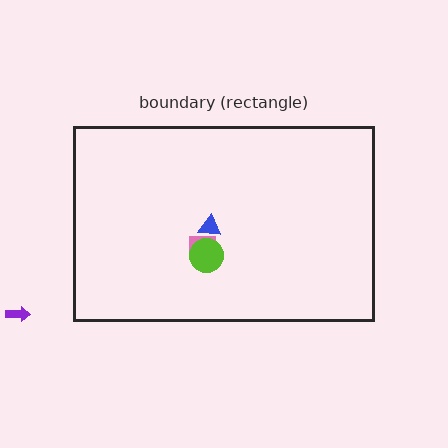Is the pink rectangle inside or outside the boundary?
Inside.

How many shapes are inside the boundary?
3 inside, 1 outside.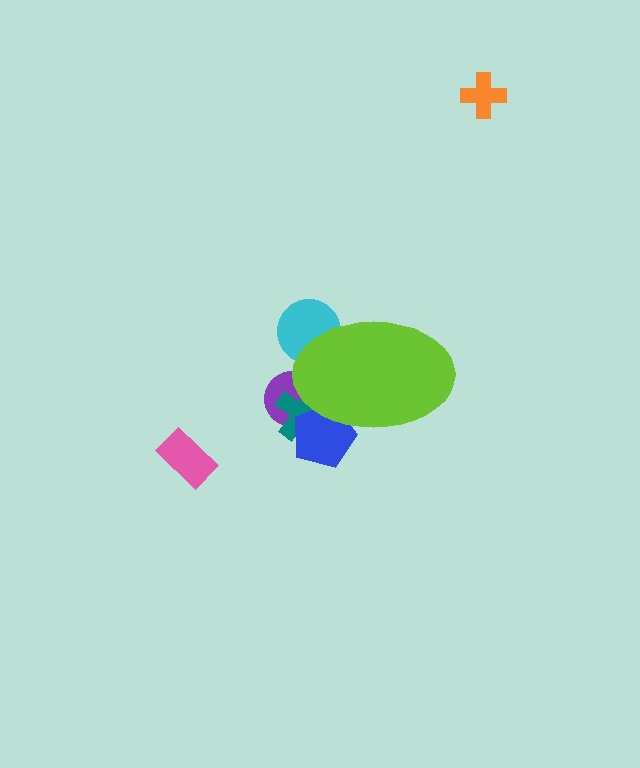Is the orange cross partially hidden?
No, the orange cross is fully visible.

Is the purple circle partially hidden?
Yes, the purple circle is partially hidden behind the lime ellipse.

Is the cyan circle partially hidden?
Yes, the cyan circle is partially hidden behind the lime ellipse.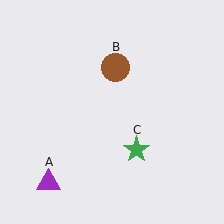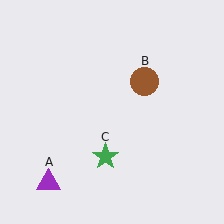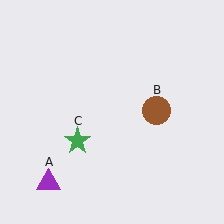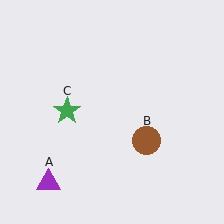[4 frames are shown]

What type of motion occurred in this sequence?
The brown circle (object B), green star (object C) rotated clockwise around the center of the scene.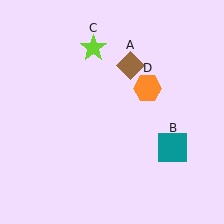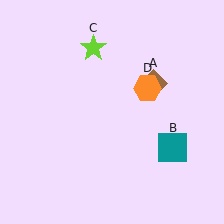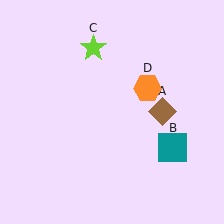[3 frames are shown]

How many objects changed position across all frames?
1 object changed position: brown diamond (object A).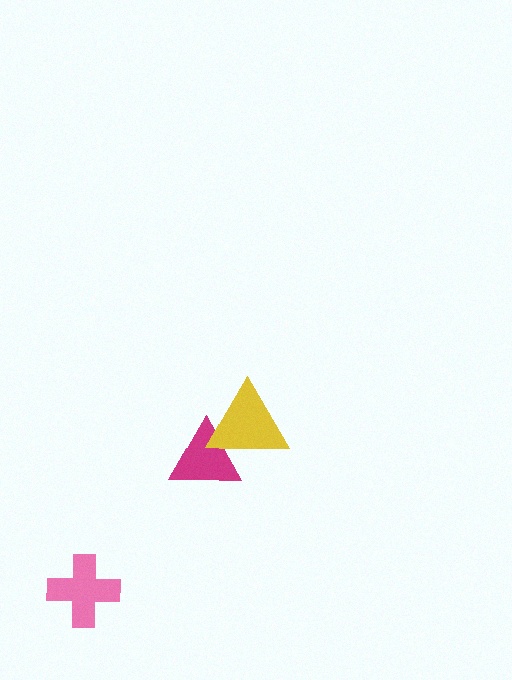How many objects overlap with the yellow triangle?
1 object overlaps with the yellow triangle.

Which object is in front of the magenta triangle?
The yellow triangle is in front of the magenta triangle.